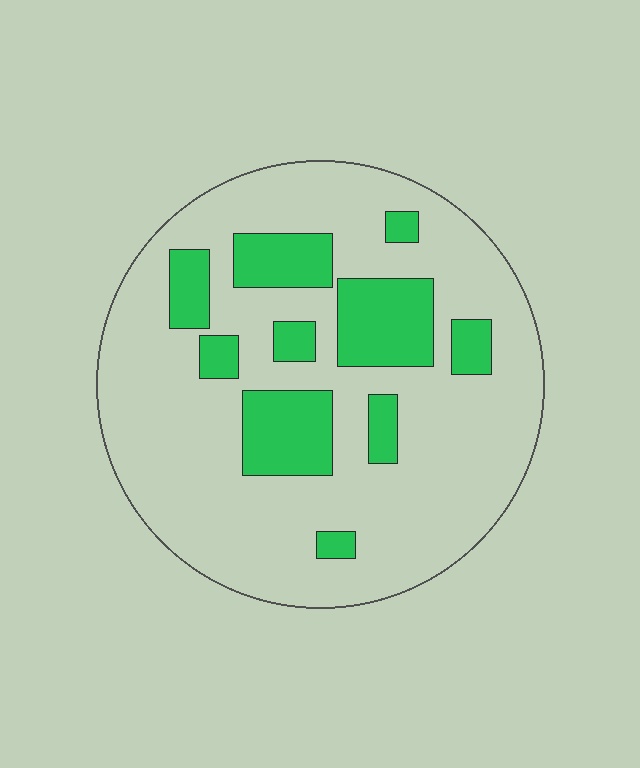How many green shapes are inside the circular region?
10.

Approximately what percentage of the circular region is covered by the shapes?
Approximately 20%.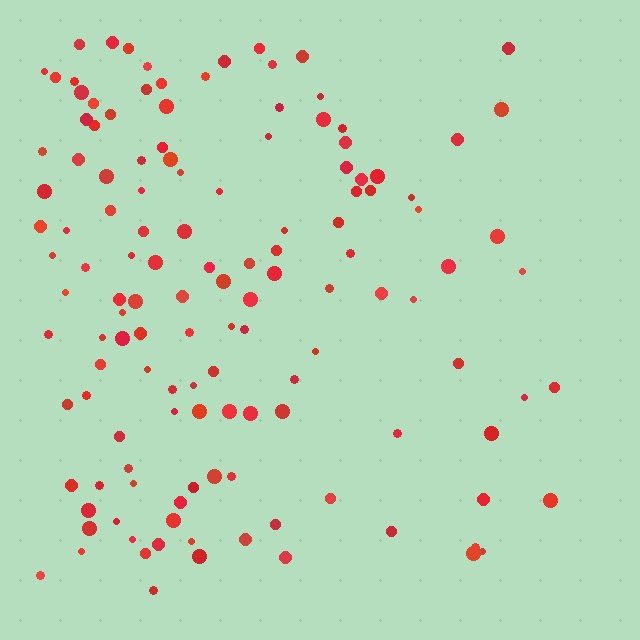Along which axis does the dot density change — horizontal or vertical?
Horizontal.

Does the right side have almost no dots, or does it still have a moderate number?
Still a moderate number, just noticeably fewer than the left.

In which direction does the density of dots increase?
From right to left, with the left side densest.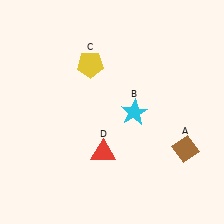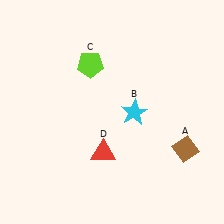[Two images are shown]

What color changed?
The pentagon (C) changed from yellow in Image 1 to lime in Image 2.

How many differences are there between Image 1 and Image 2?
There is 1 difference between the two images.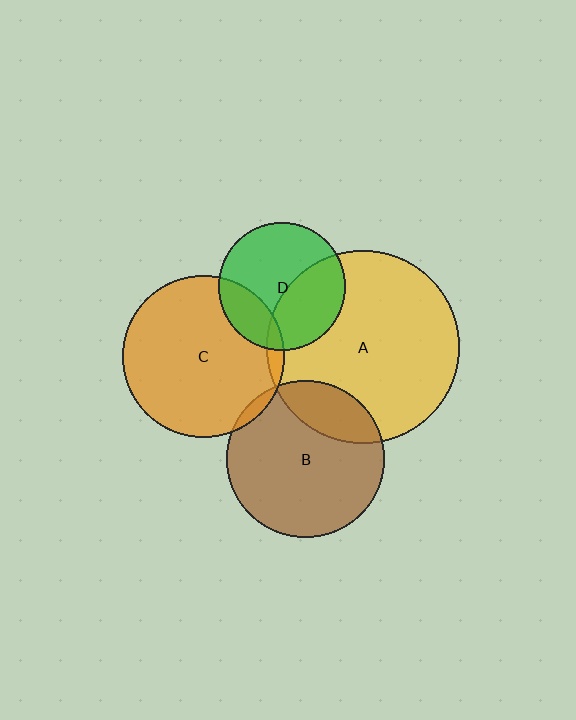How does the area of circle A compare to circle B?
Approximately 1.5 times.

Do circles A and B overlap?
Yes.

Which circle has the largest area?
Circle A (yellow).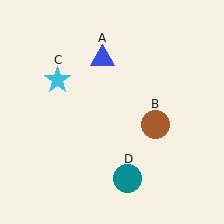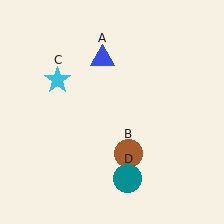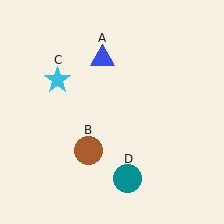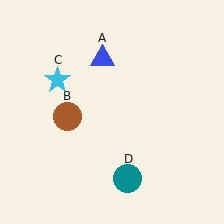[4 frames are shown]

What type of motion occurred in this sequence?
The brown circle (object B) rotated clockwise around the center of the scene.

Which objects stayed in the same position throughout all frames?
Blue triangle (object A) and cyan star (object C) and teal circle (object D) remained stationary.